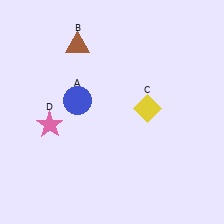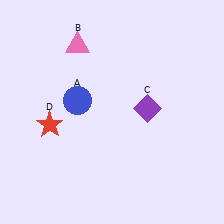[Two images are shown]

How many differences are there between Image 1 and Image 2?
There are 3 differences between the two images.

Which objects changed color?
B changed from brown to pink. C changed from yellow to purple. D changed from pink to red.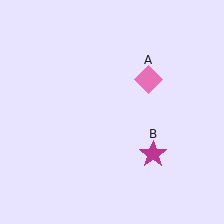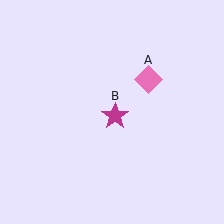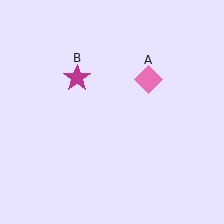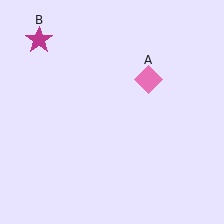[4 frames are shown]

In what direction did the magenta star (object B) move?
The magenta star (object B) moved up and to the left.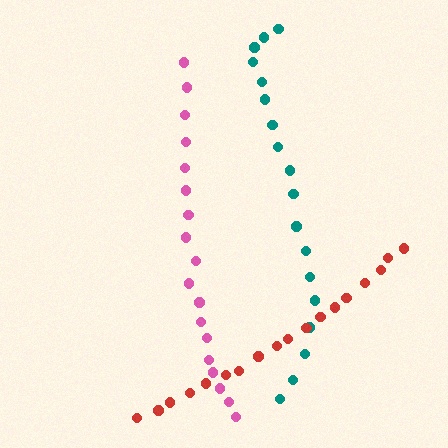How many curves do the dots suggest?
There are 3 distinct paths.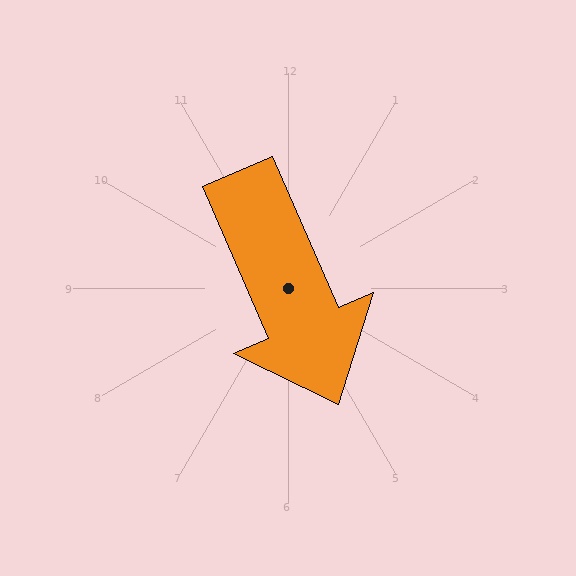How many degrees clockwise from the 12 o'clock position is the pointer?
Approximately 156 degrees.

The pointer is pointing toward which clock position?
Roughly 5 o'clock.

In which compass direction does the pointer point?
Southeast.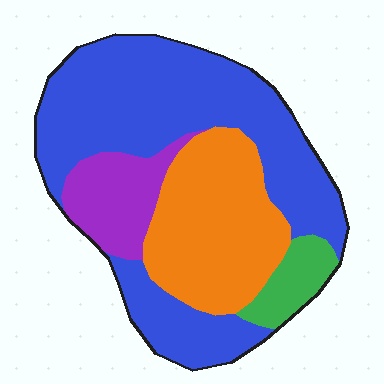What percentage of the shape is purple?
Purple takes up about one eighth (1/8) of the shape.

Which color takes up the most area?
Blue, at roughly 55%.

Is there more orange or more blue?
Blue.